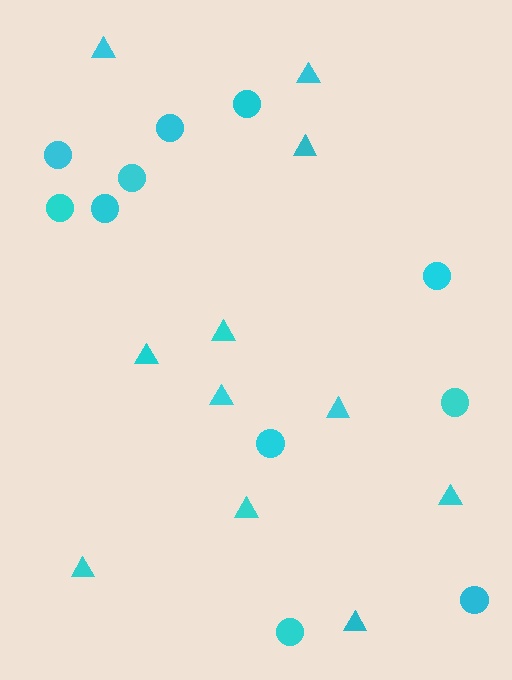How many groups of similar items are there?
There are 2 groups: one group of triangles (11) and one group of circles (11).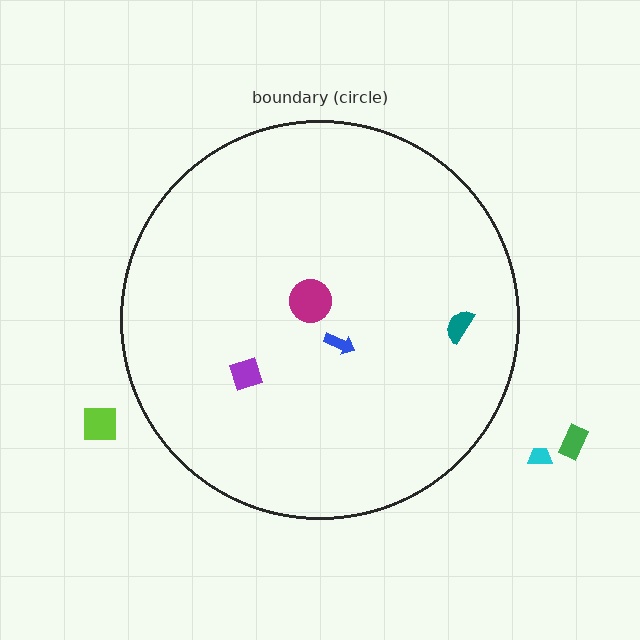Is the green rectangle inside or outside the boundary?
Outside.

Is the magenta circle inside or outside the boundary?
Inside.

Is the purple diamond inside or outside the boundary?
Inside.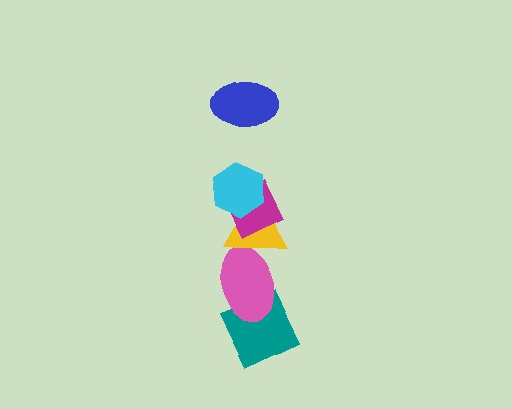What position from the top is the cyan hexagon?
The cyan hexagon is 2nd from the top.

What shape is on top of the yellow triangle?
The magenta diamond is on top of the yellow triangle.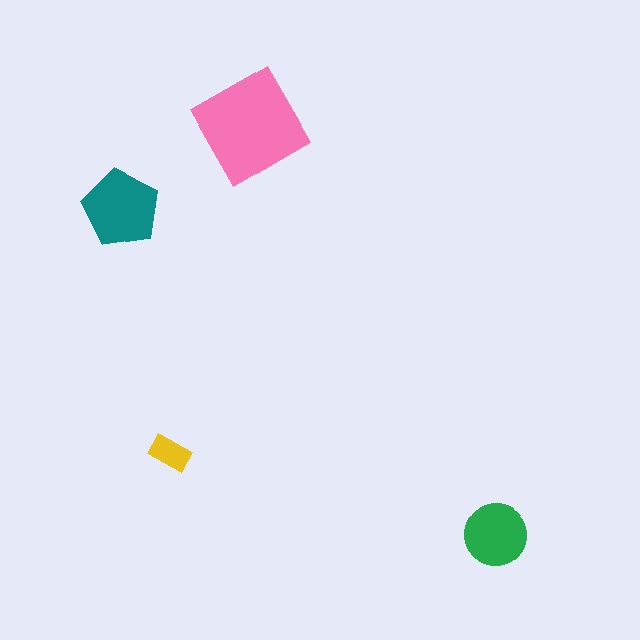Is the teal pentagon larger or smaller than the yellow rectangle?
Larger.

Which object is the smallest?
The yellow rectangle.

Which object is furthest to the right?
The green circle is rightmost.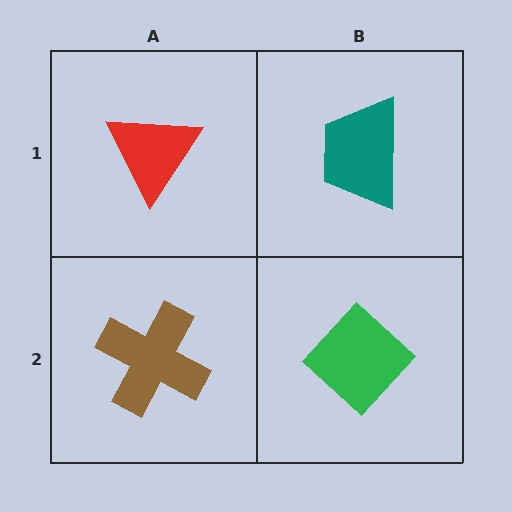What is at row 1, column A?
A red triangle.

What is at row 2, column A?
A brown cross.